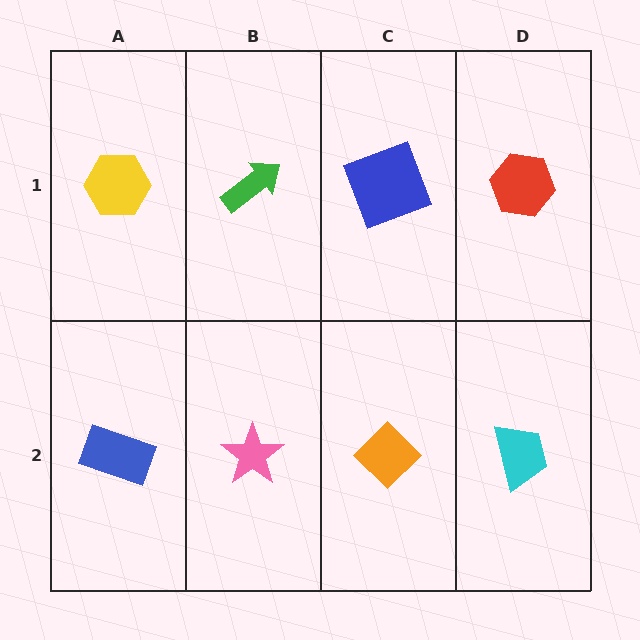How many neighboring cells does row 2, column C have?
3.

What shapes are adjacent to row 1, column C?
An orange diamond (row 2, column C), a green arrow (row 1, column B), a red hexagon (row 1, column D).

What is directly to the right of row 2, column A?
A pink star.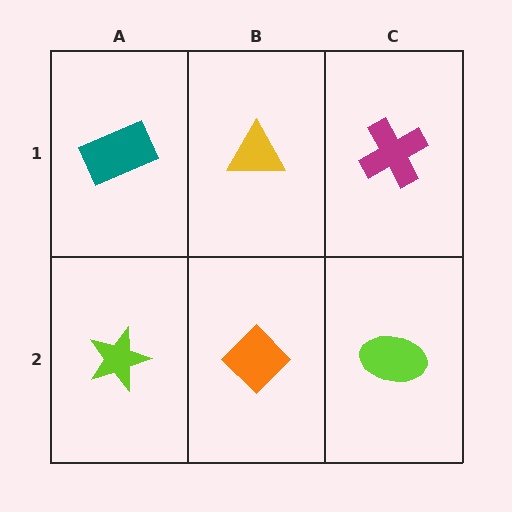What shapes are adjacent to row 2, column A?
A teal rectangle (row 1, column A), an orange diamond (row 2, column B).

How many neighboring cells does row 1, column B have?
3.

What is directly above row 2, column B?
A yellow triangle.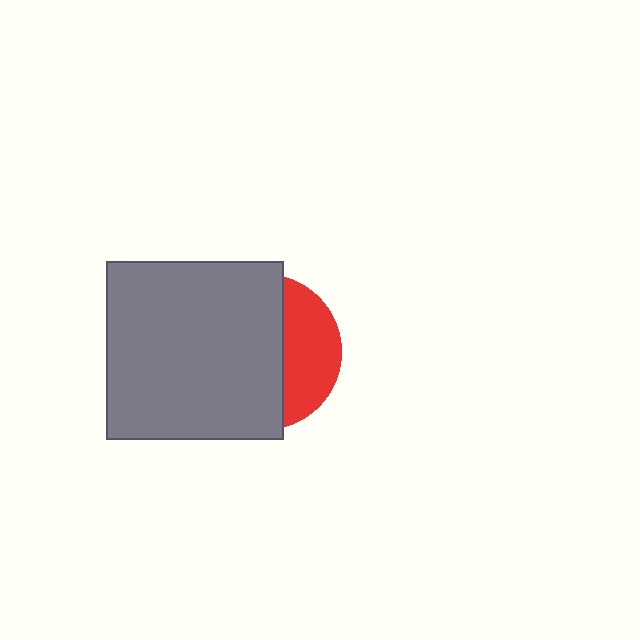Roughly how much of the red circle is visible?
A small part of it is visible (roughly 34%).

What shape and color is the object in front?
The object in front is a gray square.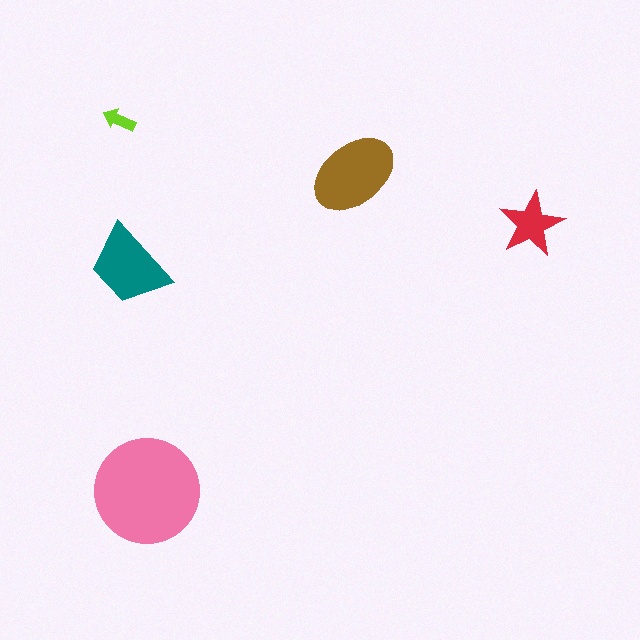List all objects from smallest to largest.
The lime arrow, the red star, the teal trapezoid, the brown ellipse, the pink circle.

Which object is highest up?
The lime arrow is topmost.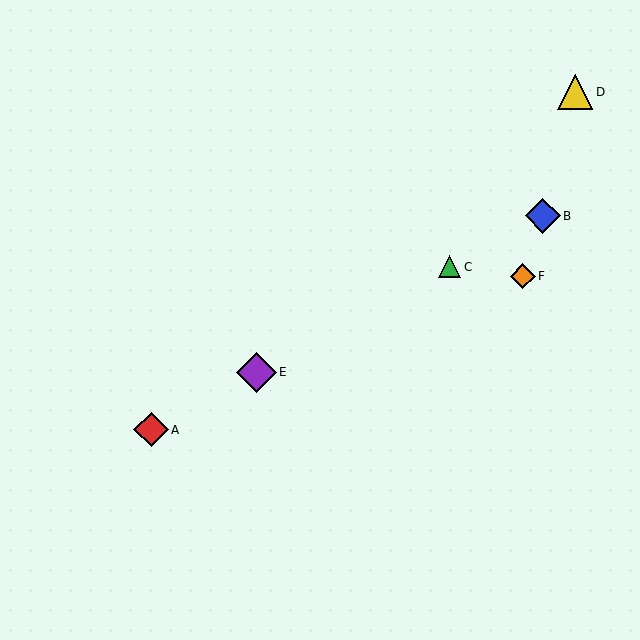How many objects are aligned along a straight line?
4 objects (A, B, C, E) are aligned along a straight line.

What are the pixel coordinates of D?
Object D is at (575, 92).